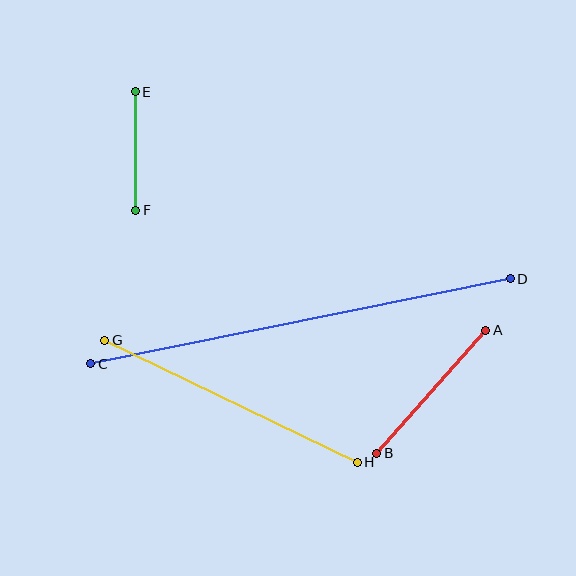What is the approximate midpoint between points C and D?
The midpoint is at approximately (301, 321) pixels.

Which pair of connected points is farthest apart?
Points C and D are farthest apart.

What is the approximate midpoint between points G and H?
The midpoint is at approximately (231, 401) pixels.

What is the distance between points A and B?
The distance is approximately 164 pixels.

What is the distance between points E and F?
The distance is approximately 119 pixels.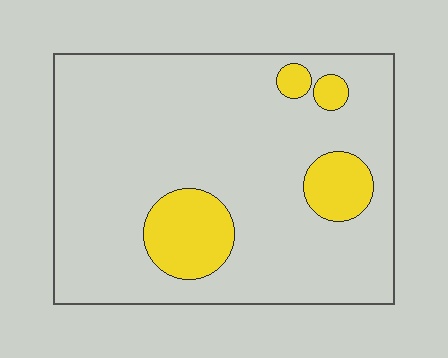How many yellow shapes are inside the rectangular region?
4.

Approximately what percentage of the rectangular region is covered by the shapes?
Approximately 15%.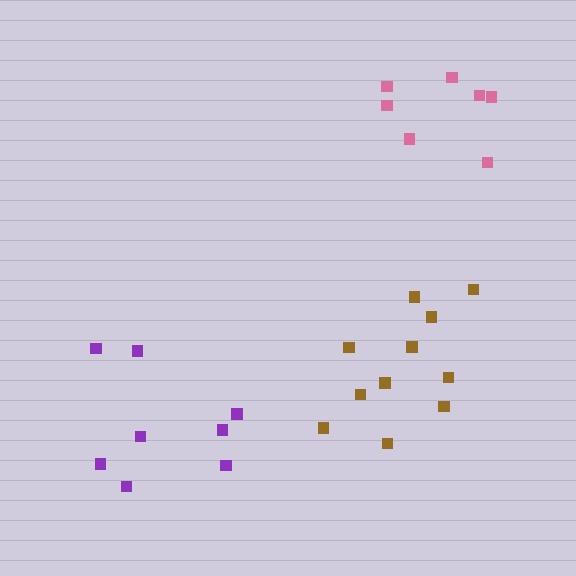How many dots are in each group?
Group 1: 11 dots, Group 2: 7 dots, Group 3: 8 dots (26 total).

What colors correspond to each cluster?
The clusters are colored: brown, pink, purple.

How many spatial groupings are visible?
There are 3 spatial groupings.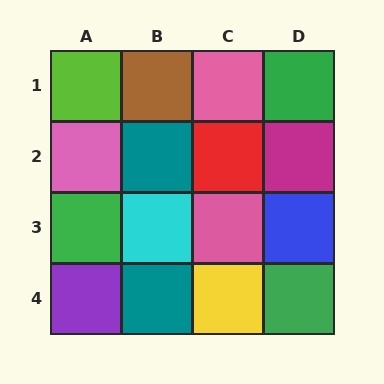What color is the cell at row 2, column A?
Pink.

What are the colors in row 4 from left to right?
Purple, teal, yellow, green.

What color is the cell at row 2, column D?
Magenta.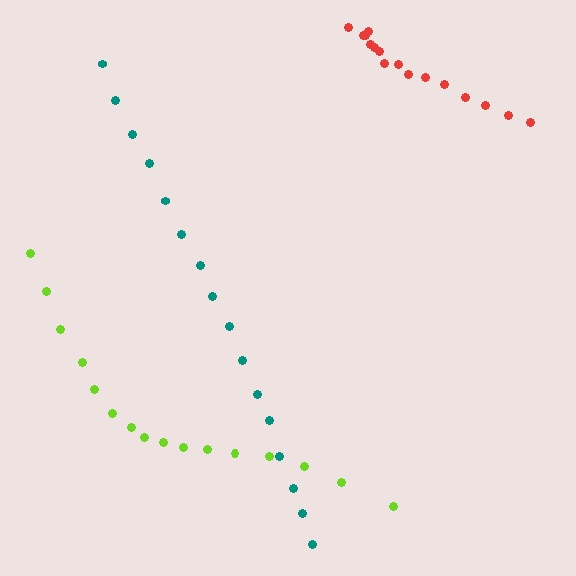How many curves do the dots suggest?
There are 3 distinct paths.